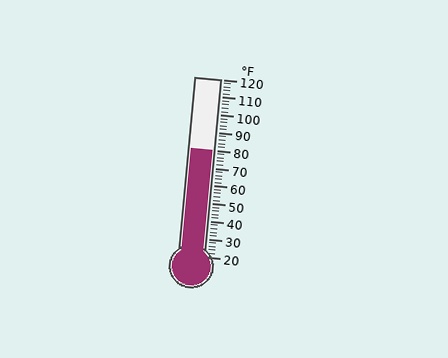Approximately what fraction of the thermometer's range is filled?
The thermometer is filled to approximately 60% of its range.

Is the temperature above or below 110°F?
The temperature is below 110°F.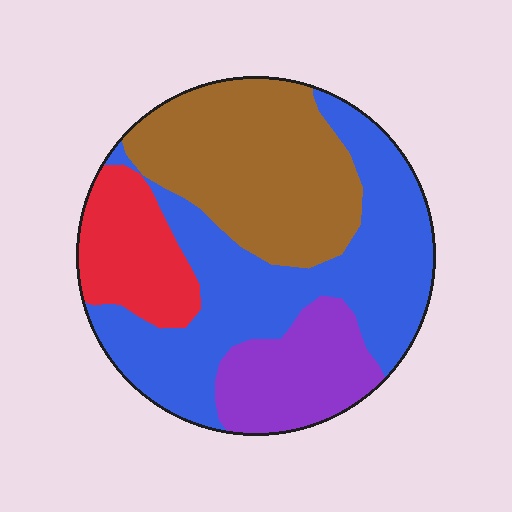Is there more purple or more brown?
Brown.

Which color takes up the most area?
Blue, at roughly 40%.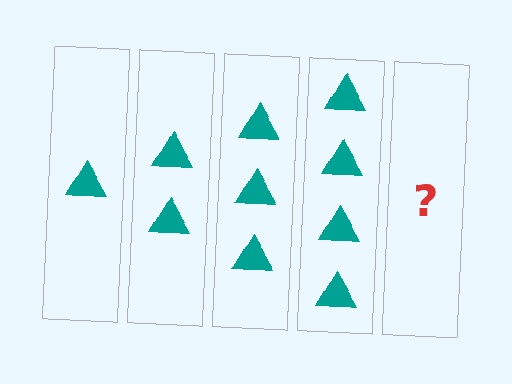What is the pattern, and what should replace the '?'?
The pattern is that each step adds one more triangle. The '?' should be 5 triangles.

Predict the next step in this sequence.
The next step is 5 triangles.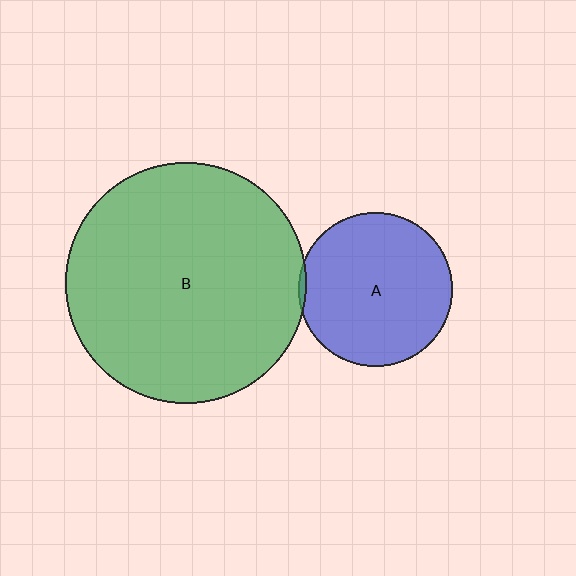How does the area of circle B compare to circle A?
Approximately 2.5 times.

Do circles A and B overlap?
Yes.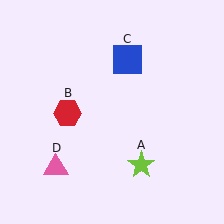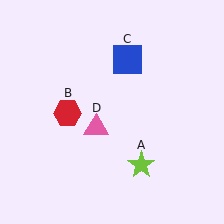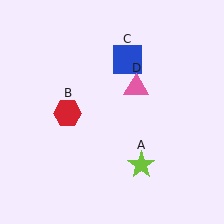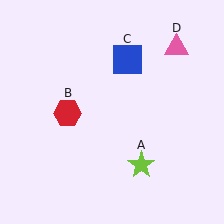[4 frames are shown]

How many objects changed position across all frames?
1 object changed position: pink triangle (object D).